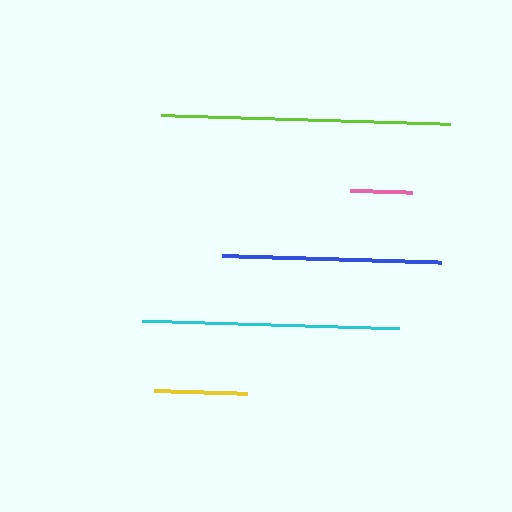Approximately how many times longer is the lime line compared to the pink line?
The lime line is approximately 4.6 times the length of the pink line.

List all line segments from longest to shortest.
From longest to shortest: lime, cyan, blue, yellow, pink.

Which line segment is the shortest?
The pink line is the shortest at approximately 62 pixels.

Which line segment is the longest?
The lime line is the longest at approximately 289 pixels.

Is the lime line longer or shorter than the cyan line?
The lime line is longer than the cyan line.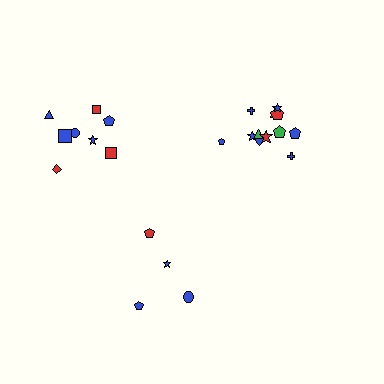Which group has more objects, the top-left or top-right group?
The top-right group.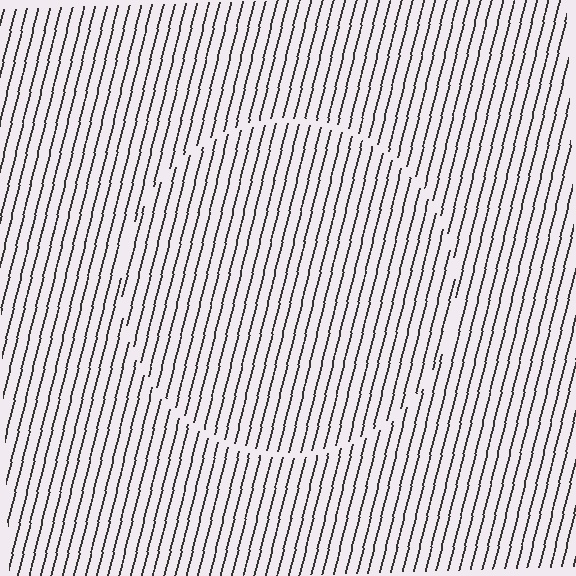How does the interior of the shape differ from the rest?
The interior of the shape contains the same grating, shifted by half a period — the contour is defined by the phase discontinuity where line-ends from the inner and outer gratings abut.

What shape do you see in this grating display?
An illusory circle. The interior of the shape contains the same grating, shifted by half a period — the contour is defined by the phase discontinuity where line-ends from the inner and outer gratings abut.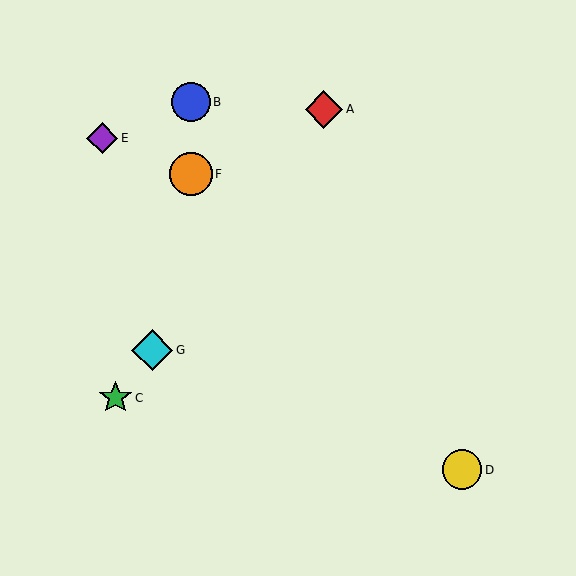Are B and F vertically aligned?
Yes, both are at x≈191.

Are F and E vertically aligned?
No, F is at x≈191 and E is at x≈102.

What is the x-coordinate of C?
Object C is at x≈116.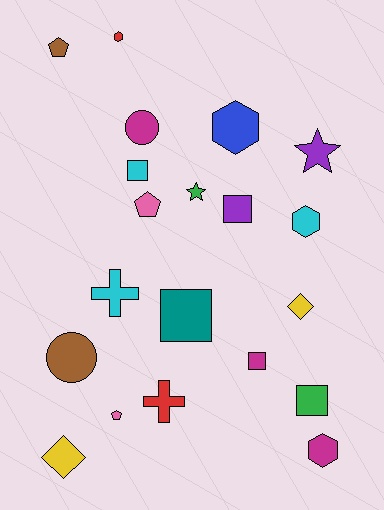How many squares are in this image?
There are 5 squares.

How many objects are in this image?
There are 20 objects.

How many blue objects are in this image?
There is 1 blue object.